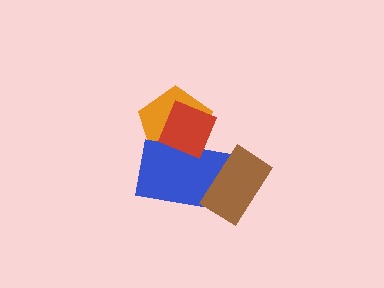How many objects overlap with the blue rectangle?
3 objects overlap with the blue rectangle.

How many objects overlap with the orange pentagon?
2 objects overlap with the orange pentagon.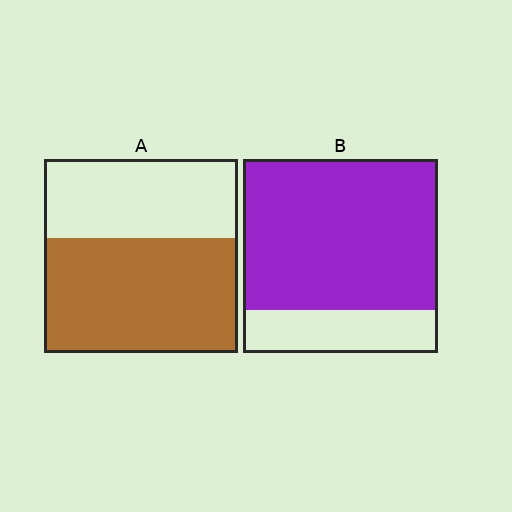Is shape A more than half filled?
Yes.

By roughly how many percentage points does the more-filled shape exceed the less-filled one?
By roughly 20 percentage points (B over A).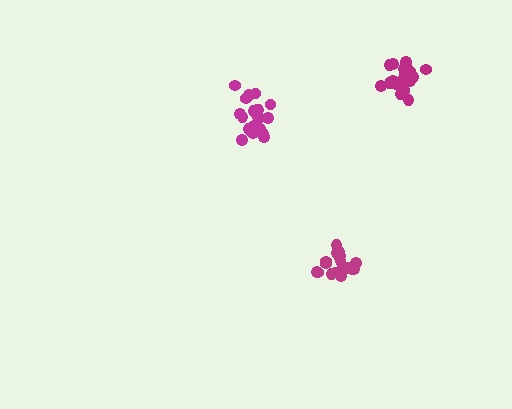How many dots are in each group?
Group 1: 21 dots, Group 2: 18 dots, Group 3: 20 dots (59 total).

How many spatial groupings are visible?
There are 3 spatial groupings.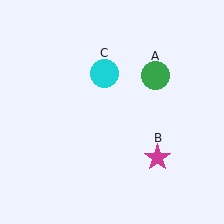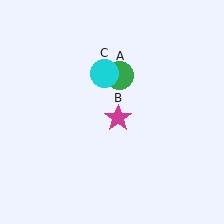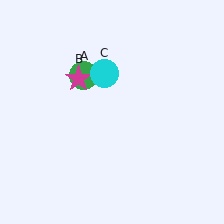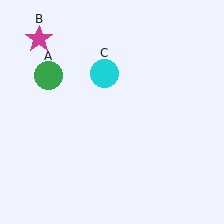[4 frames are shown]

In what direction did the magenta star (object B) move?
The magenta star (object B) moved up and to the left.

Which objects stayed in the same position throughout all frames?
Cyan circle (object C) remained stationary.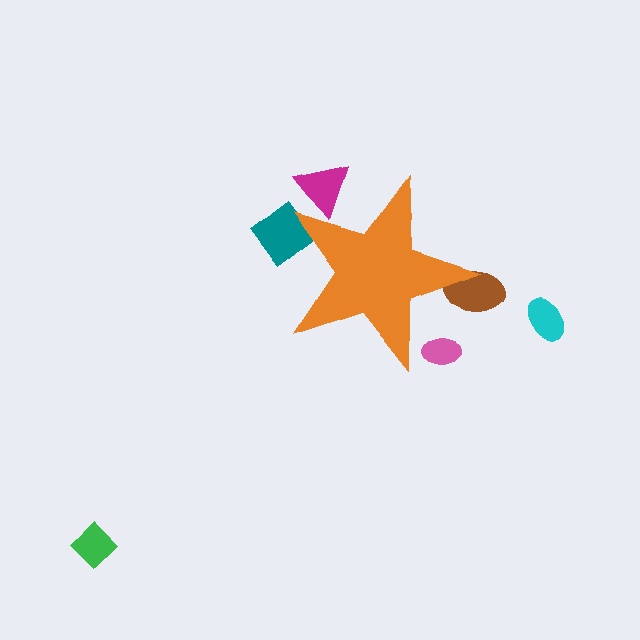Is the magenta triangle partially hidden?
Yes, the magenta triangle is partially hidden behind the orange star.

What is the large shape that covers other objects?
An orange star.